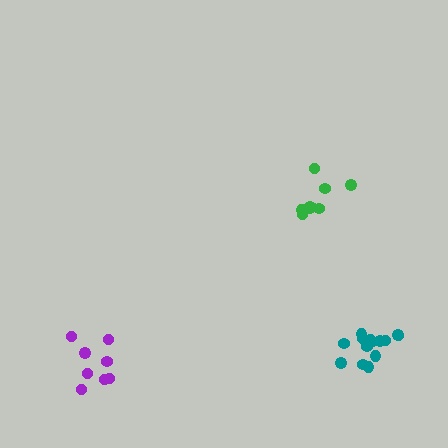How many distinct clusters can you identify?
There are 3 distinct clusters.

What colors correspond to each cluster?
The clusters are colored: green, teal, purple.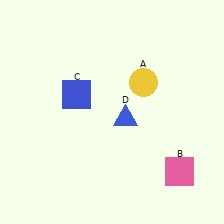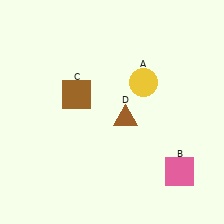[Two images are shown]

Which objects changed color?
C changed from blue to brown. D changed from blue to brown.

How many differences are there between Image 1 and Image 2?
There are 2 differences between the two images.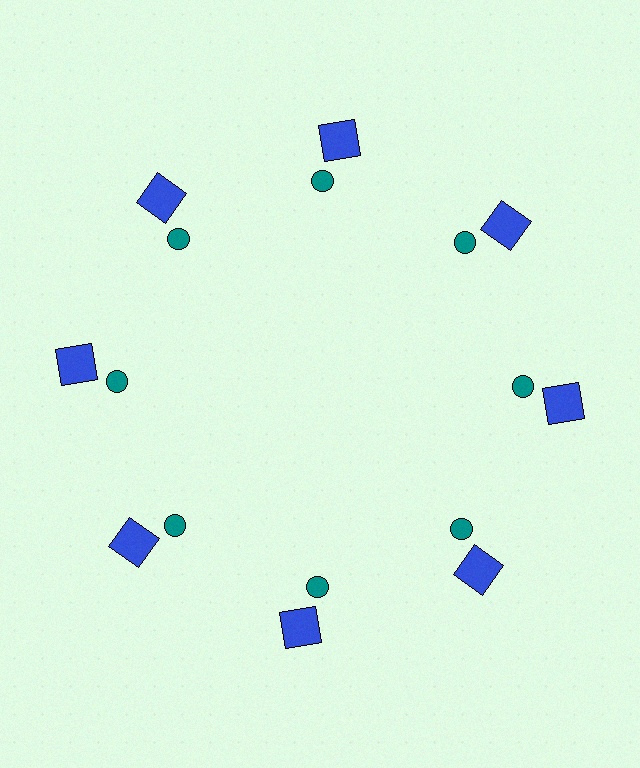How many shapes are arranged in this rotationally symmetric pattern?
There are 16 shapes, arranged in 8 groups of 2.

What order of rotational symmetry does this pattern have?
This pattern has 8-fold rotational symmetry.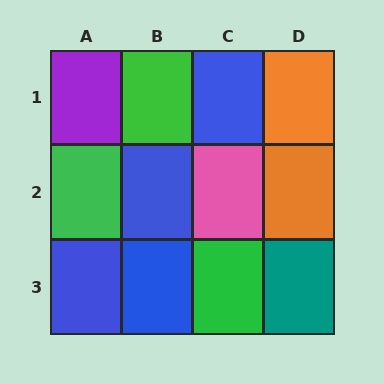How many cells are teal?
1 cell is teal.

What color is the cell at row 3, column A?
Blue.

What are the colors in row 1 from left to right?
Purple, green, blue, orange.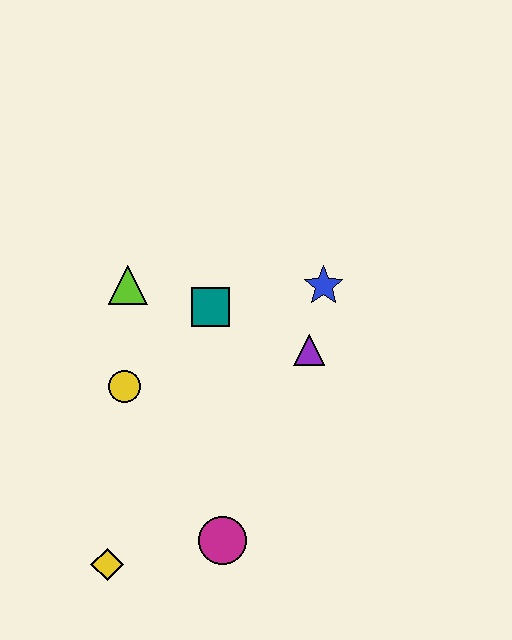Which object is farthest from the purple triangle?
The yellow diamond is farthest from the purple triangle.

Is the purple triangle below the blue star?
Yes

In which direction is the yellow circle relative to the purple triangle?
The yellow circle is to the left of the purple triangle.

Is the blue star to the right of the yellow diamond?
Yes